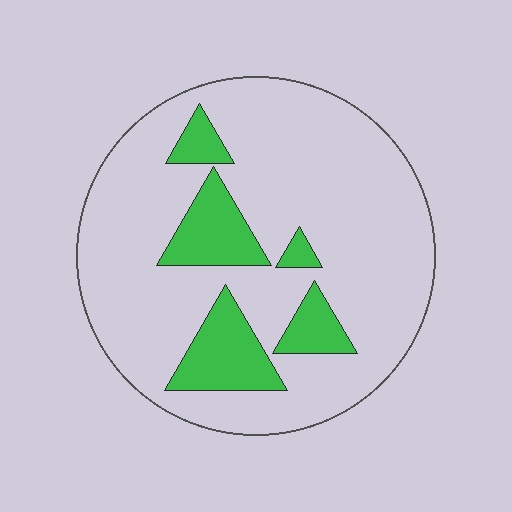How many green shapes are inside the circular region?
5.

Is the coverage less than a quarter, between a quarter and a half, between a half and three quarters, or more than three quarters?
Less than a quarter.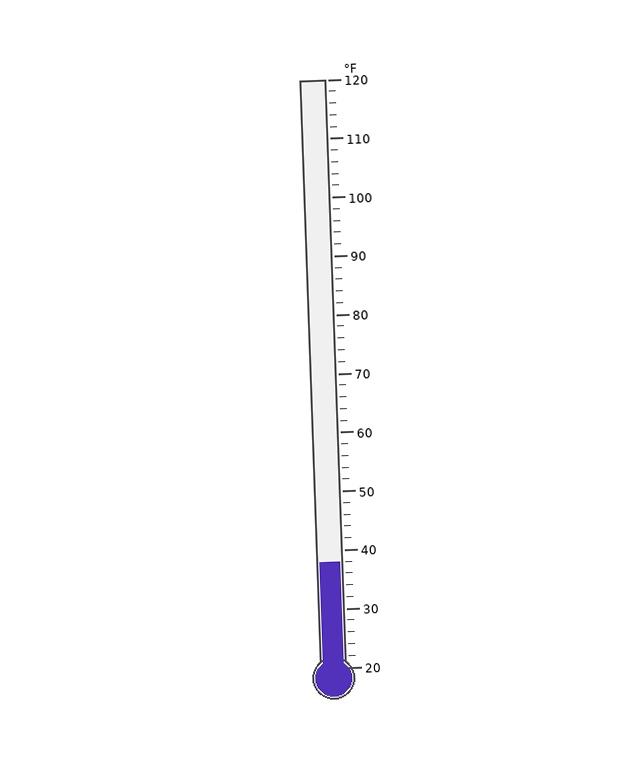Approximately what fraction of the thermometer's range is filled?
The thermometer is filled to approximately 20% of its range.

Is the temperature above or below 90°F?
The temperature is below 90°F.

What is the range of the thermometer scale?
The thermometer scale ranges from 20°F to 120°F.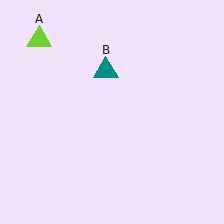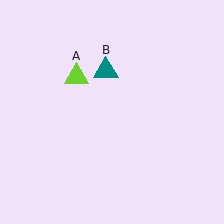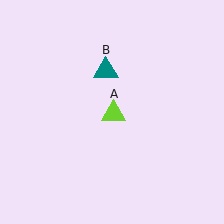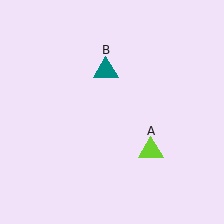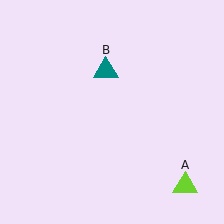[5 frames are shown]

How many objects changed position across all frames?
1 object changed position: lime triangle (object A).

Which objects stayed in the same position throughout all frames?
Teal triangle (object B) remained stationary.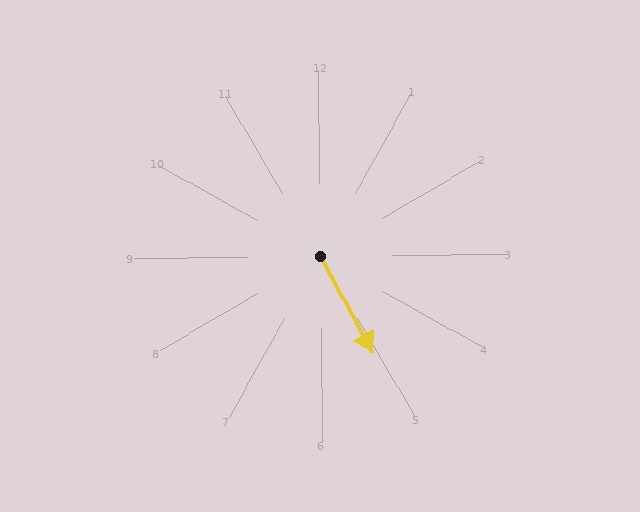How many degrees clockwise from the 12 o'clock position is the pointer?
Approximately 152 degrees.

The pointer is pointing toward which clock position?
Roughly 5 o'clock.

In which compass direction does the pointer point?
Southeast.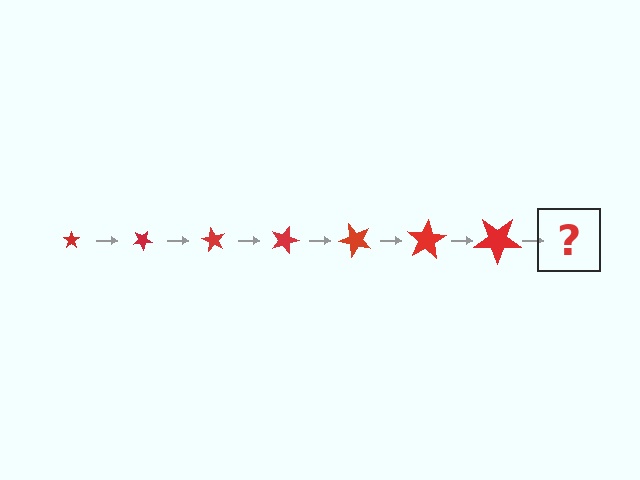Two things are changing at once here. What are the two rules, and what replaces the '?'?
The two rules are that the star grows larger each step and it rotates 30 degrees each step. The '?' should be a star, larger than the previous one and rotated 210 degrees from the start.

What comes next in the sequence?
The next element should be a star, larger than the previous one and rotated 210 degrees from the start.